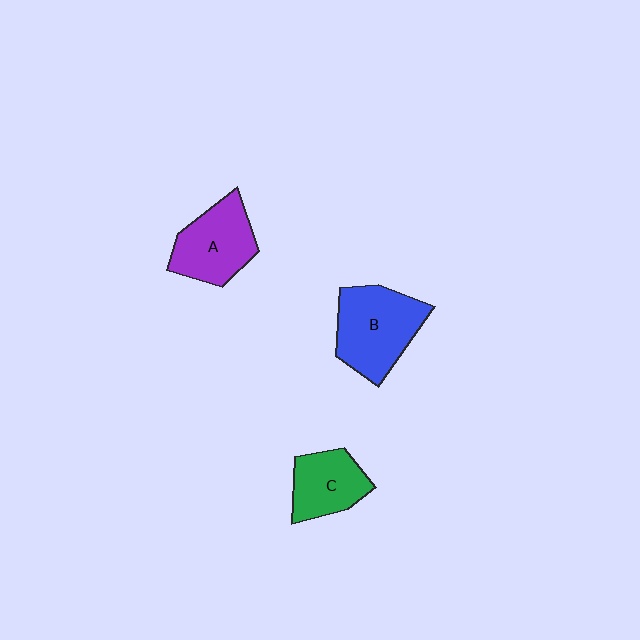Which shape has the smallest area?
Shape C (green).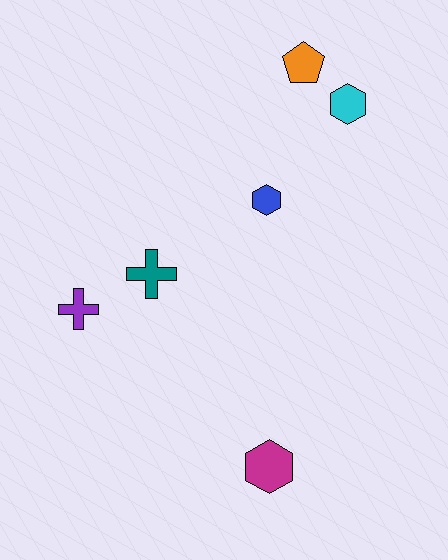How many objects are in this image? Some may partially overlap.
There are 6 objects.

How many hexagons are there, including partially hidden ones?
There are 3 hexagons.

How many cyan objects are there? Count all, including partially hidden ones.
There is 1 cyan object.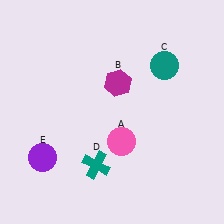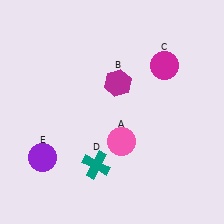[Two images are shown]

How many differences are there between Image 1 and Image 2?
There is 1 difference between the two images.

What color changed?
The circle (C) changed from teal in Image 1 to magenta in Image 2.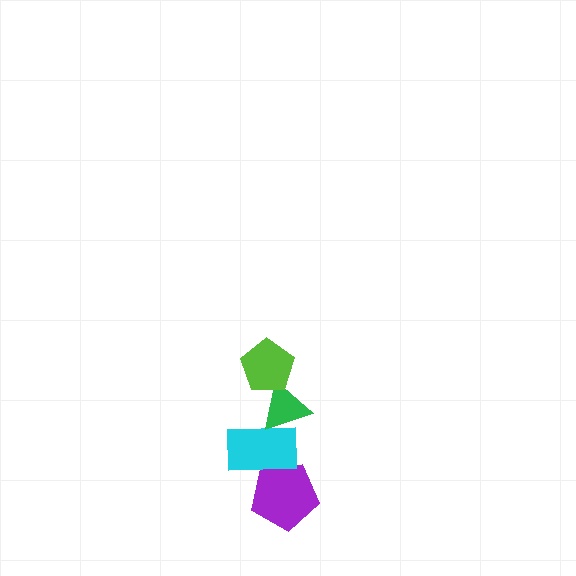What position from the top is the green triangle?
The green triangle is 2nd from the top.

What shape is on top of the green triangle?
The lime pentagon is on top of the green triangle.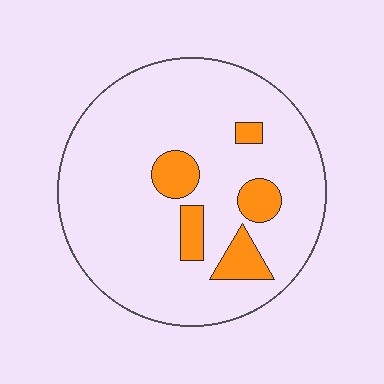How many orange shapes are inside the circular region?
5.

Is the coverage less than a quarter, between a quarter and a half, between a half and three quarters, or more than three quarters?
Less than a quarter.